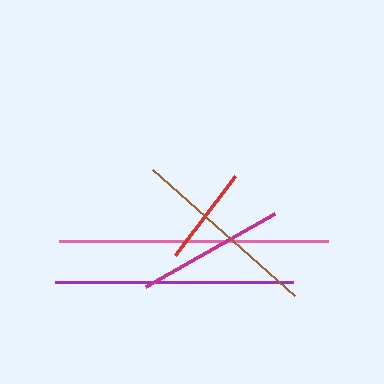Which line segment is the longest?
The pink line is the longest at approximately 270 pixels.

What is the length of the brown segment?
The brown segment is approximately 190 pixels long.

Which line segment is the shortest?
The red line is the shortest at approximately 100 pixels.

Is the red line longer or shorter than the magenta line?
The magenta line is longer than the red line.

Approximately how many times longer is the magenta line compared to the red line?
The magenta line is approximately 1.5 times the length of the red line.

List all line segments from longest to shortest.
From longest to shortest: pink, purple, brown, magenta, red.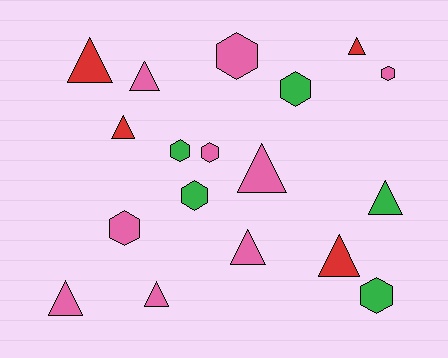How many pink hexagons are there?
There are 4 pink hexagons.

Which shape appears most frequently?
Triangle, with 10 objects.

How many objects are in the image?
There are 18 objects.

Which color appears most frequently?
Pink, with 9 objects.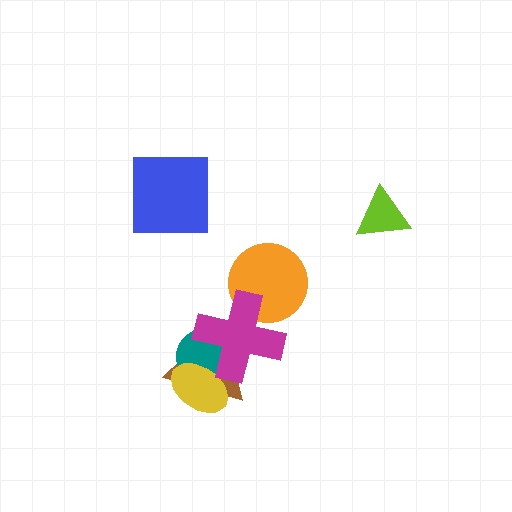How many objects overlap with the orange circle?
1 object overlaps with the orange circle.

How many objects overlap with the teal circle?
3 objects overlap with the teal circle.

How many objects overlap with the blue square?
0 objects overlap with the blue square.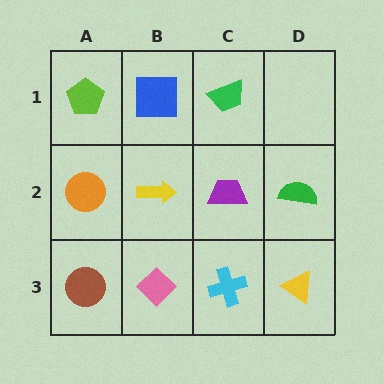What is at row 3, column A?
A brown circle.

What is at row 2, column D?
A green semicircle.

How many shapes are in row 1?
3 shapes.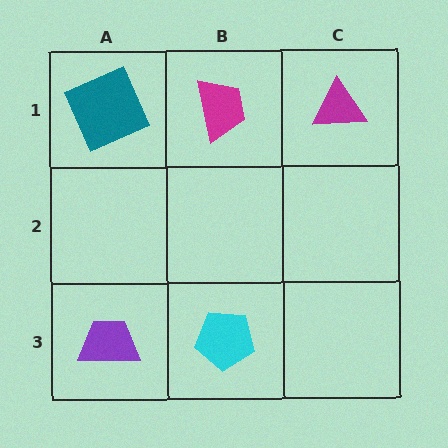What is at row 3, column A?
A purple trapezoid.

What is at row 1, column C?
A magenta triangle.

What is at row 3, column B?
A cyan pentagon.